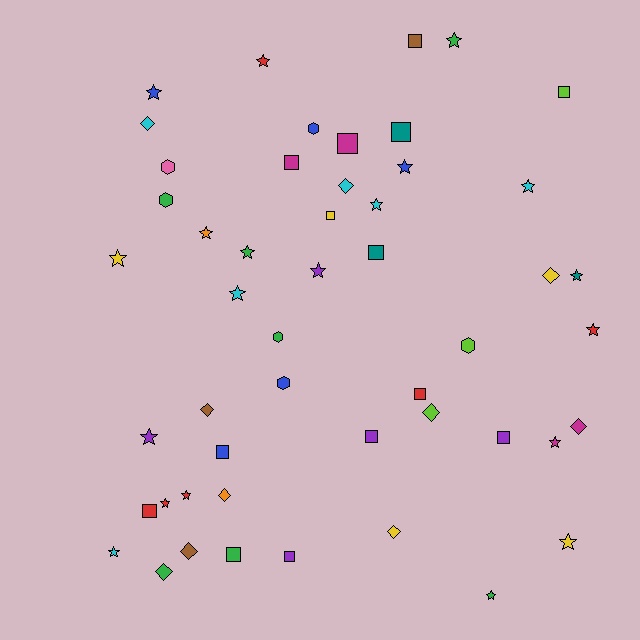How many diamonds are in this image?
There are 10 diamonds.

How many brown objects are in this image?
There are 3 brown objects.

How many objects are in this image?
There are 50 objects.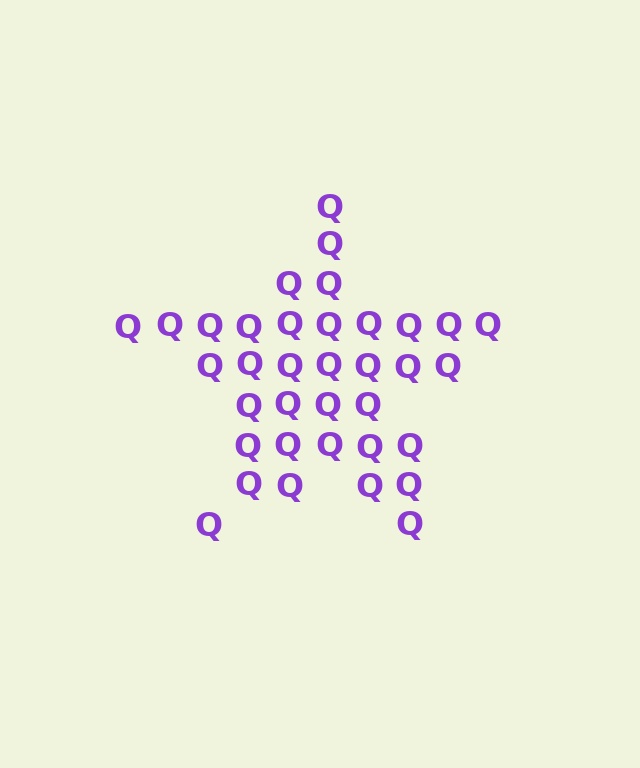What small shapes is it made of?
It is made of small letter Q's.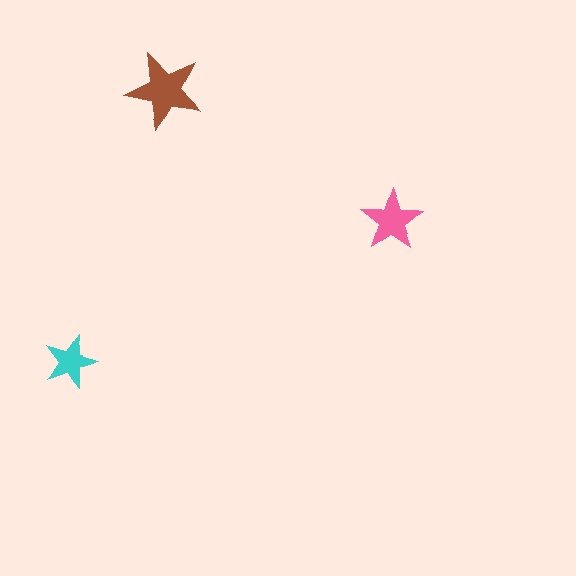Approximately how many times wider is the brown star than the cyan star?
About 1.5 times wider.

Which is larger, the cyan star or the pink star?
The pink one.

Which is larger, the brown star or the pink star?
The brown one.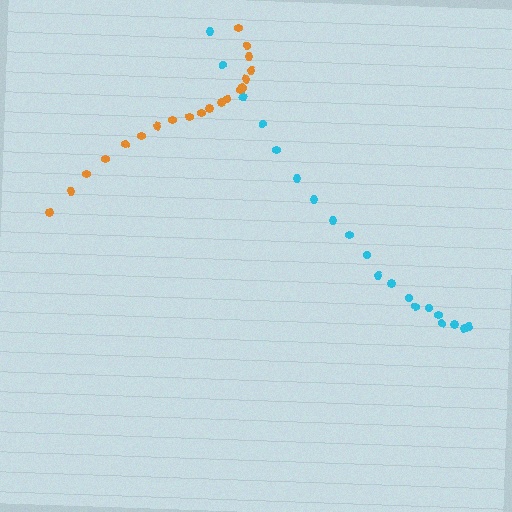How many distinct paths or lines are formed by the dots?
There are 2 distinct paths.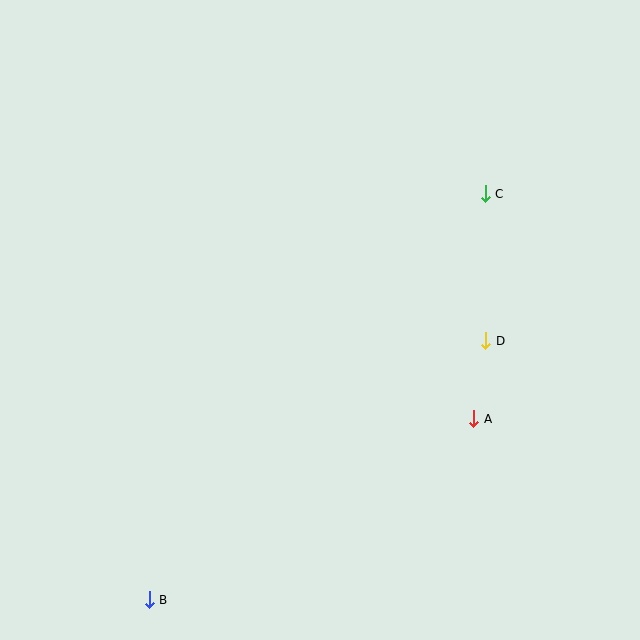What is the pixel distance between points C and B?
The distance between C and B is 527 pixels.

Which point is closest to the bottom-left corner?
Point B is closest to the bottom-left corner.